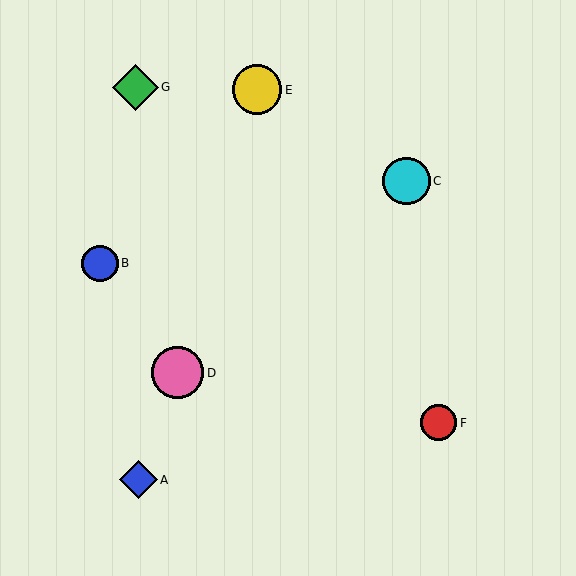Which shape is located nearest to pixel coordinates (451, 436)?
The red circle (labeled F) at (438, 423) is nearest to that location.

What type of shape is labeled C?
Shape C is a cyan circle.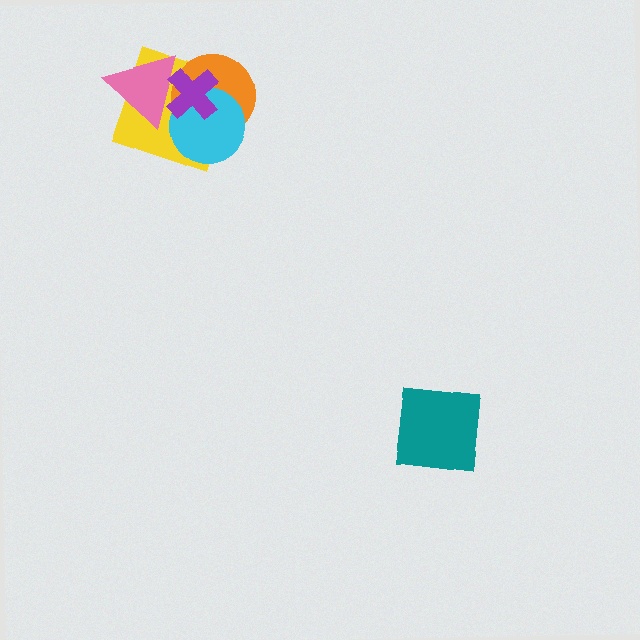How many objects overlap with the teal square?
0 objects overlap with the teal square.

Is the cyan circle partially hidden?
Yes, it is partially covered by another shape.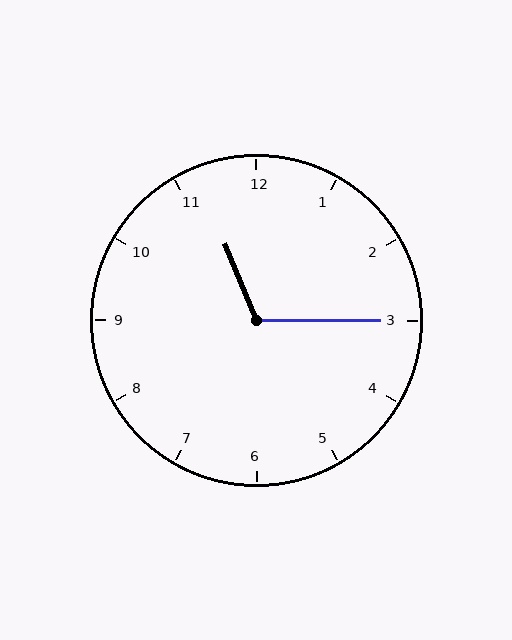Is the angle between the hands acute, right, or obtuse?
It is obtuse.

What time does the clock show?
11:15.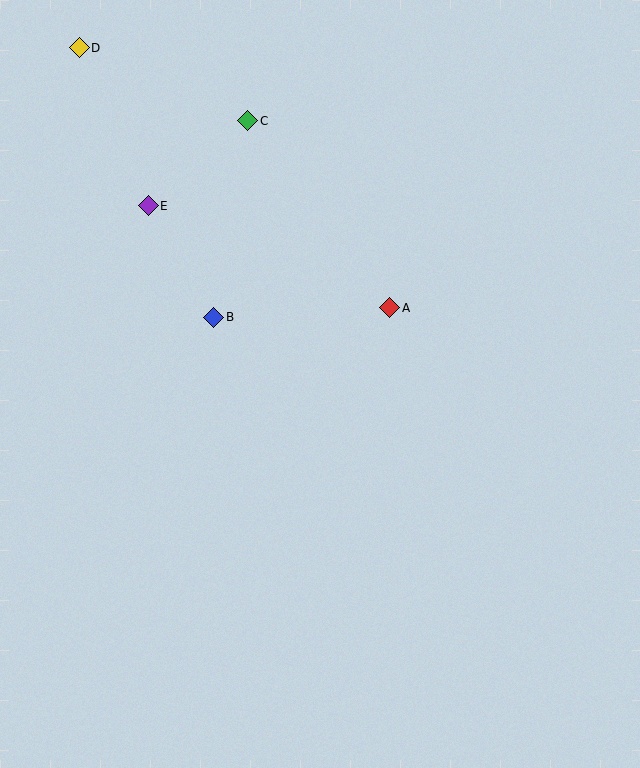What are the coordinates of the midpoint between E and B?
The midpoint between E and B is at (181, 261).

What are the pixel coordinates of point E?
Point E is at (148, 206).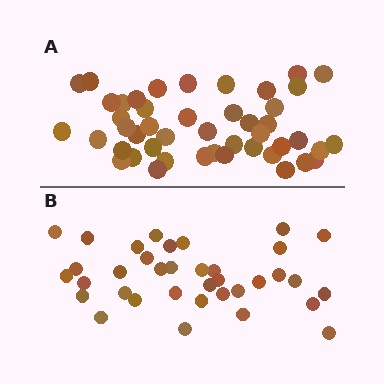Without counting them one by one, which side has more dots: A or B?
Region A (the top region) has more dots.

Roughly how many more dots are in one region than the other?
Region A has roughly 10 or so more dots than region B.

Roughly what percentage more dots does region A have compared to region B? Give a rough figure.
About 30% more.